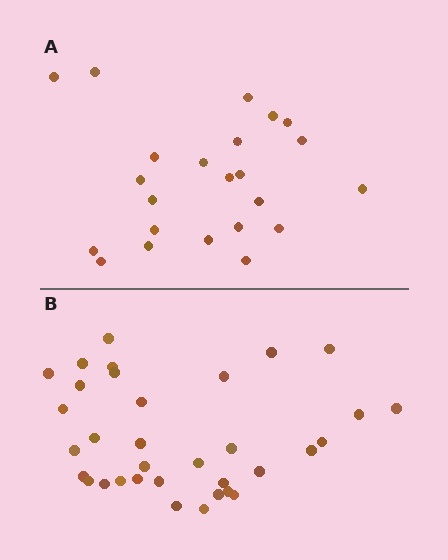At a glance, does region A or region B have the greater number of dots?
Region B (the bottom region) has more dots.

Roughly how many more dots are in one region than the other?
Region B has roughly 12 or so more dots than region A.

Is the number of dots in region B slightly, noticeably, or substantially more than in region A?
Region B has substantially more. The ratio is roughly 1.5 to 1.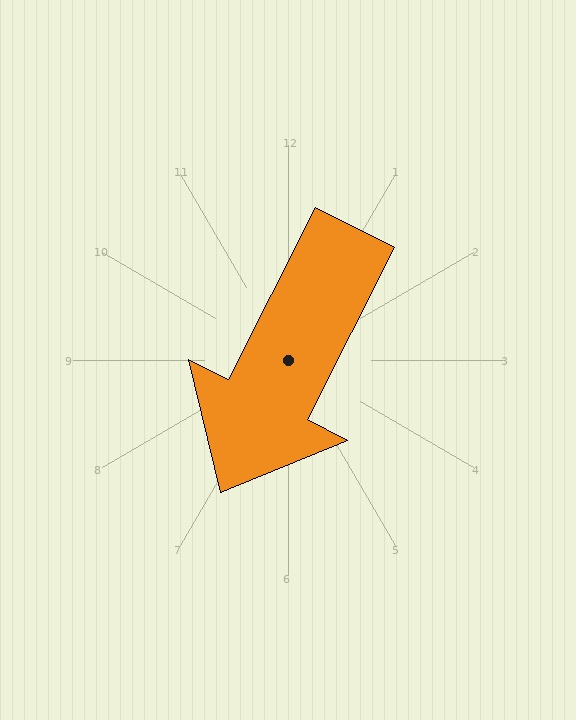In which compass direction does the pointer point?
Southwest.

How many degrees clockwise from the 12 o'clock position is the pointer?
Approximately 207 degrees.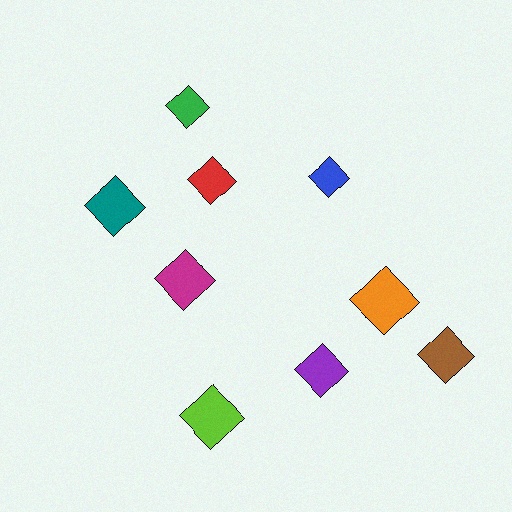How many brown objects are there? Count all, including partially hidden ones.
There is 1 brown object.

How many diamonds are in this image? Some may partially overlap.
There are 9 diamonds.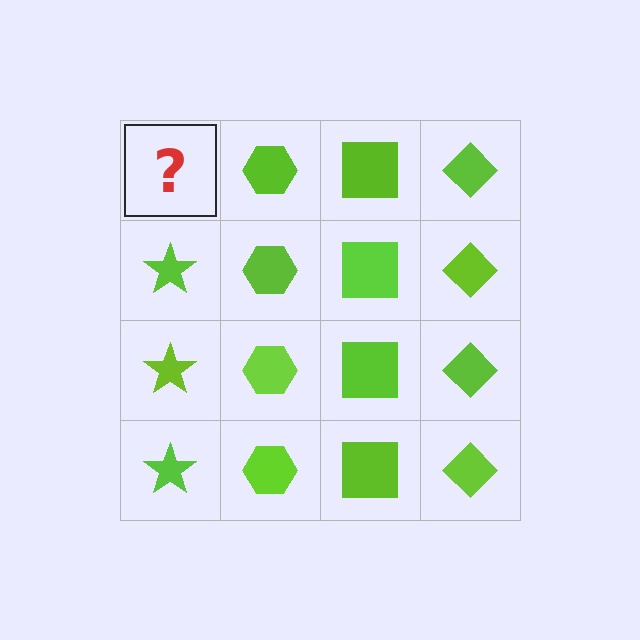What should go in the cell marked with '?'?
The missing cell should contain a lime star.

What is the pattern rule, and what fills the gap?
The rule is that each column has a consistent shape. The gap should be filled with a lime star.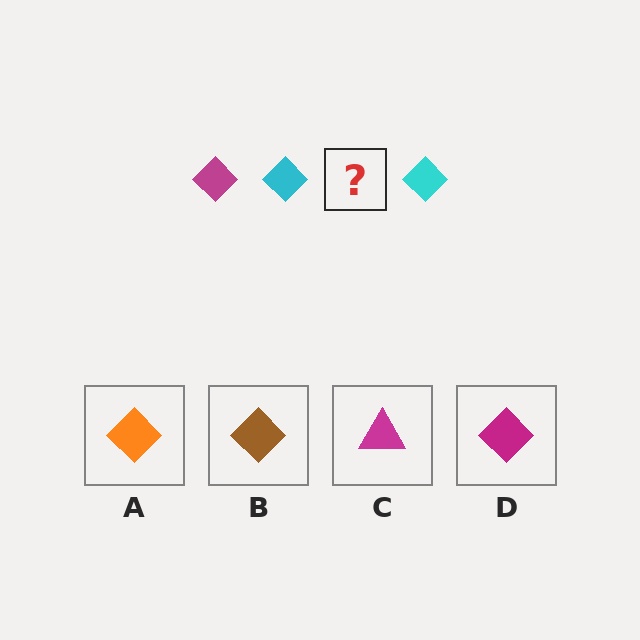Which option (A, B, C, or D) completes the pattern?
D.